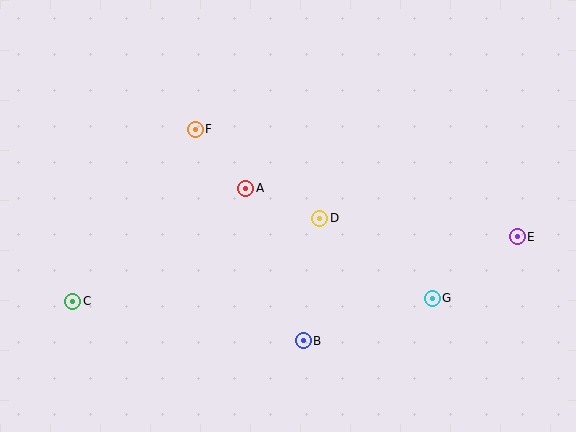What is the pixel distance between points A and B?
The distance between A and B is 163 pixels.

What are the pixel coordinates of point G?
Point G is at (432, 298).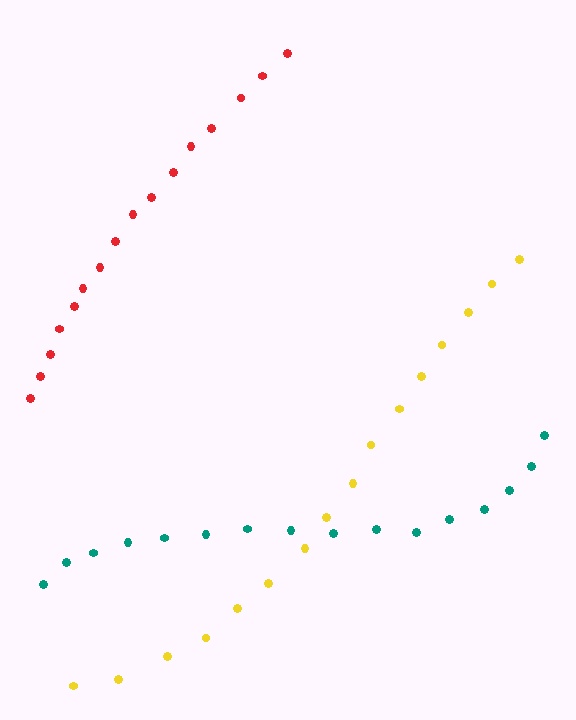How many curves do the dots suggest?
There are 3 distinct paths.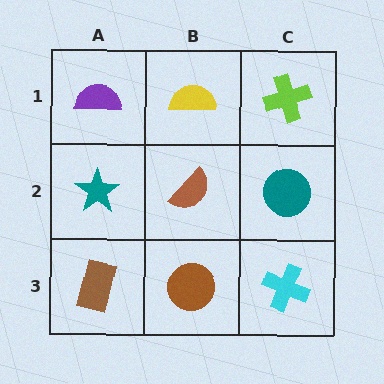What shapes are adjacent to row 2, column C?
A lime cross (row 1, column C), a cyan cross (row 3, column C), a brown semicircle (row 2, column B).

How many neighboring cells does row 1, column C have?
2.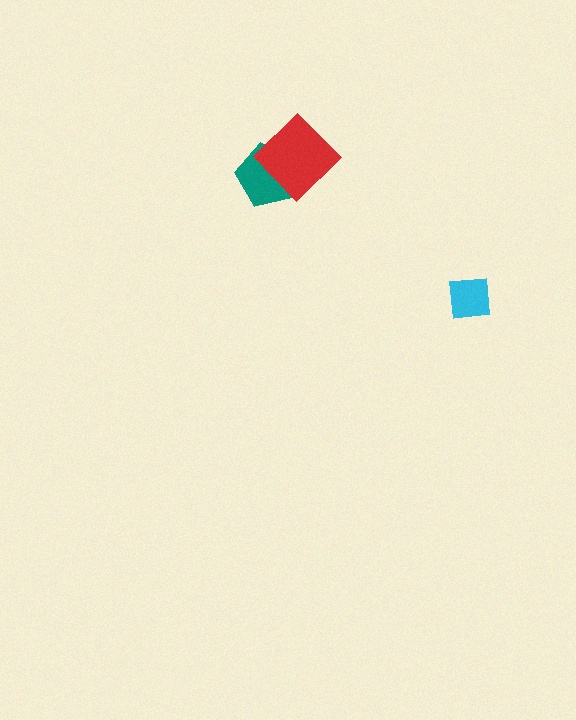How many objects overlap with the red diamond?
1 object overlaps with the red diamond.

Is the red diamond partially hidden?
No, no other shape covers it.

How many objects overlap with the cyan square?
0 objects overlap with the cyan square.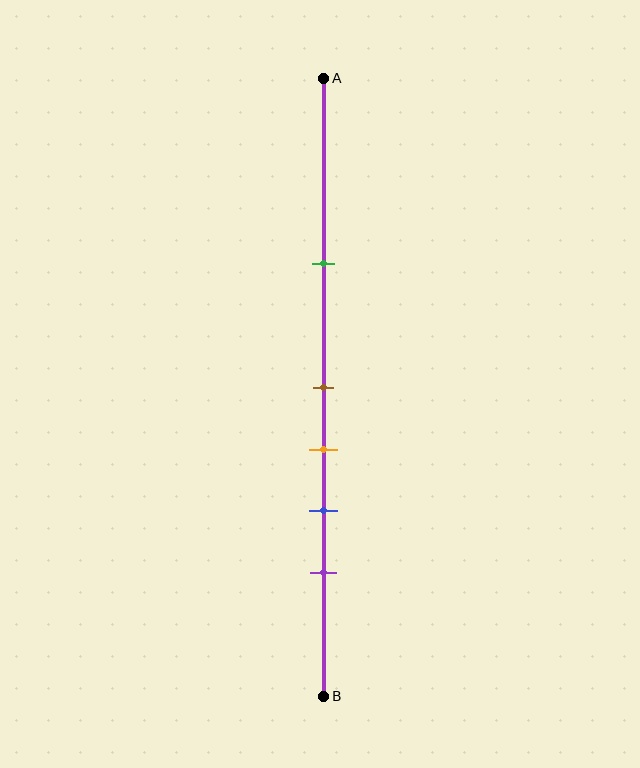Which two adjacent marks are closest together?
The brown and orange marks are the closest adjacent pair.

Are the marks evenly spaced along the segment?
No, the marks are not evenly spaced.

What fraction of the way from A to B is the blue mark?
The blue mark is approximately 70% (0.7) of the way from A to B.